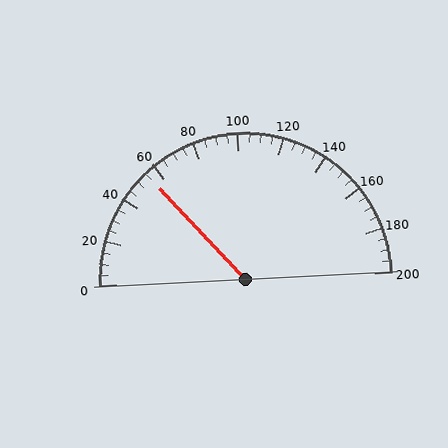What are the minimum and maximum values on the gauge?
The gauge ranges from 0 to 200.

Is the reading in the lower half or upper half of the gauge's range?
The reading is in the lower half of the range (0 to 200).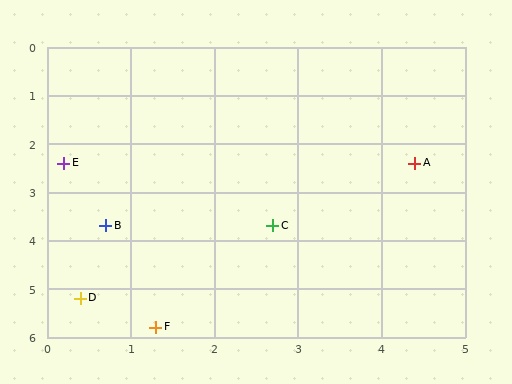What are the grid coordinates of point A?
Point A is at approximately (4.4, 2.4).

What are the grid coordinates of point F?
Point F is at approximately (1.3, 5.8).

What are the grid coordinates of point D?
Point D is at approximately (0.4, 5.2).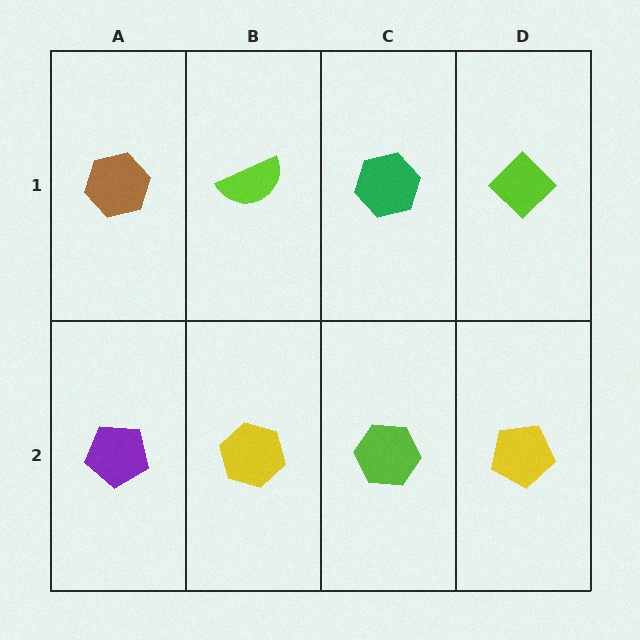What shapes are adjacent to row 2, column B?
A lime semicircle (row 1, column B), a purple pentagon (row 2, column A), a lime hexagon (row 2, column C).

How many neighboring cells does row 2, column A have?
2.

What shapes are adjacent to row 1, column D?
A yellow pentagon (row 2, column D), a green hexagon (row 1, column C).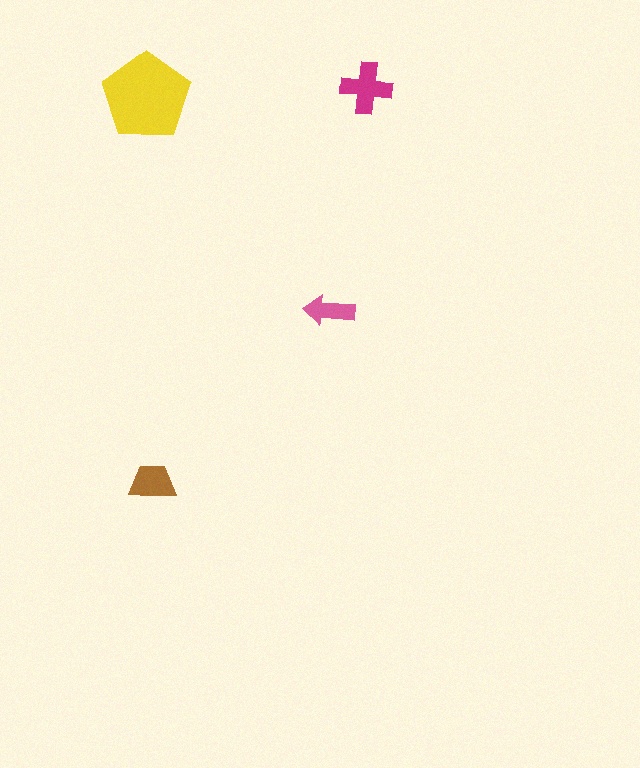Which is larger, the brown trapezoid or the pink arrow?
The brown trapezoid.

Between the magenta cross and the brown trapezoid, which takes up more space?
The magenta cross.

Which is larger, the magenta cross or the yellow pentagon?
The yellow pentagon.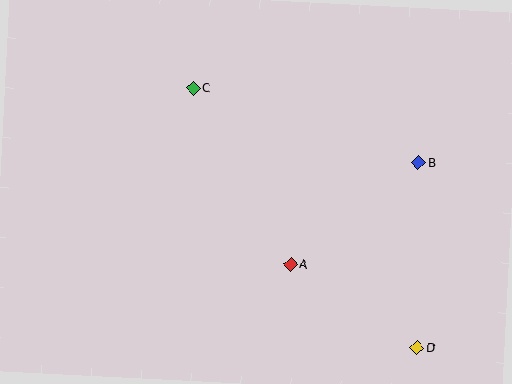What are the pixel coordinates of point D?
Point D is at (417, 347).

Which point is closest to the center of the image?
Point A at (291, 264) is closest to the center.